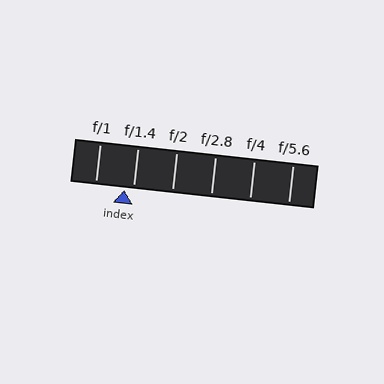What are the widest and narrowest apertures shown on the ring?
The widest aperture shown is f/1 and the narrowest is f/5.6.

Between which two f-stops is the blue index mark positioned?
The index mark is between f/1 and f/1.4.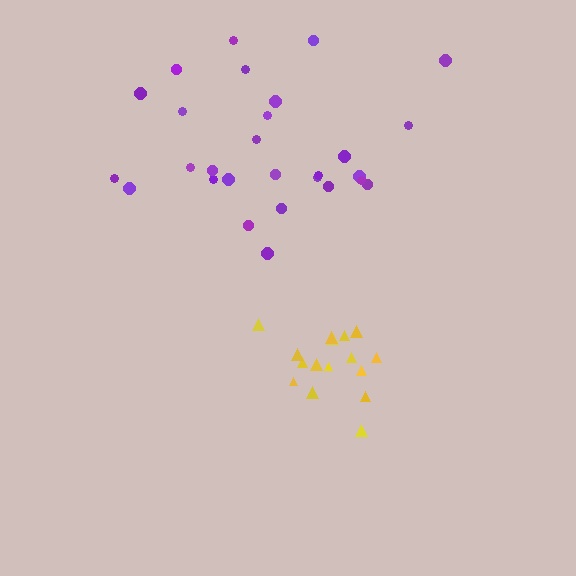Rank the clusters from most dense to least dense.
yellow, purple.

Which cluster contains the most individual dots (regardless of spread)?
Purple (28).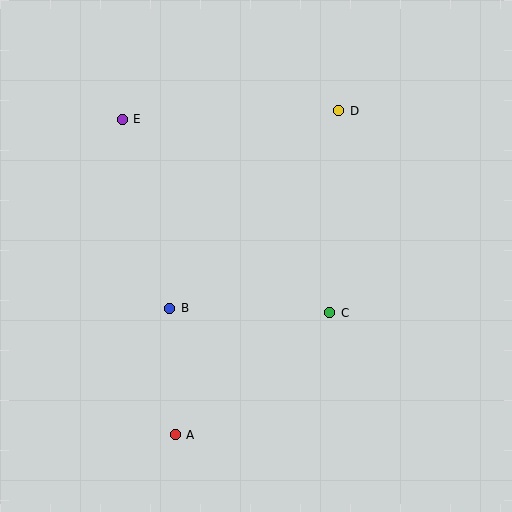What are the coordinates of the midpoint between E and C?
The midpoint between E and C is at (226, 216).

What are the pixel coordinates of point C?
Point C is at (330, 313).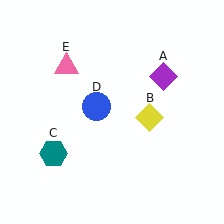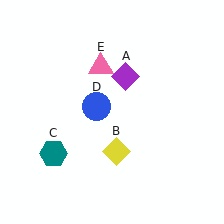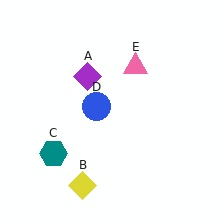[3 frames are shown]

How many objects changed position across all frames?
3 objects changed position: purple diamond (object A), yellow diamond (object B), pink triangle (object E).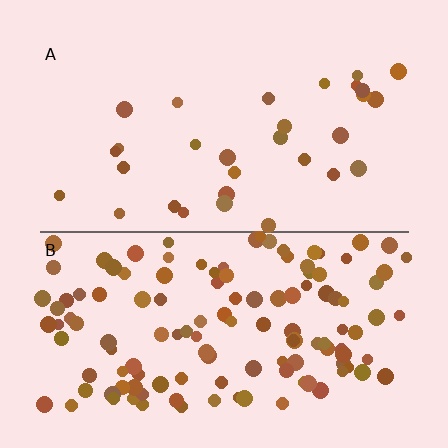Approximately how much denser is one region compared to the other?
Approximately 4.2× — region B over region A.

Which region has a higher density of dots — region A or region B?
B (the bottom).